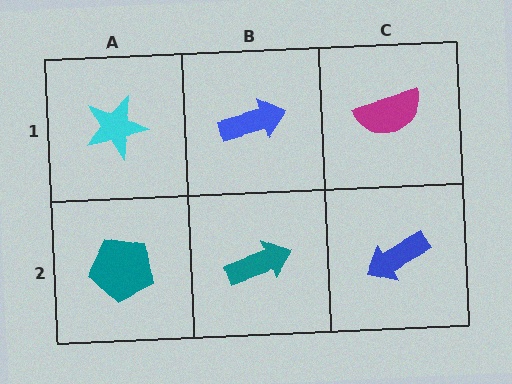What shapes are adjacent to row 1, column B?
A teal arrow (row 2, column B), a cyan star (row 1, column A), a magenta semicircle (row 1, column C).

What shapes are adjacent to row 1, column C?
A blue arrow (row 2, column C), a blue arrow (row 1, column B).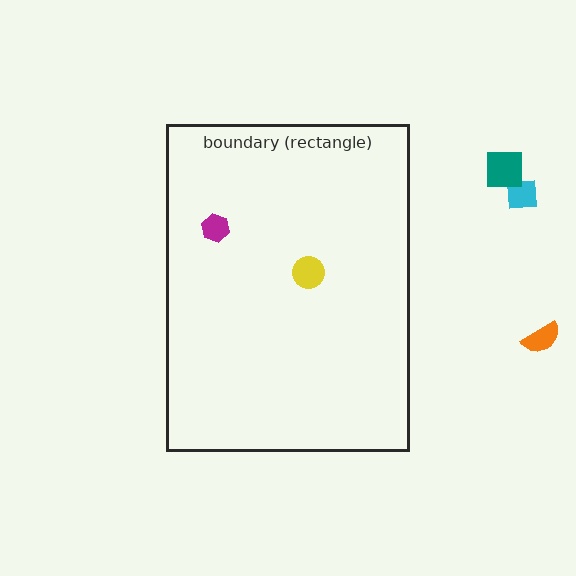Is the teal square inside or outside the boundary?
Outside.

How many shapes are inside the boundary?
2 inside, 3 outside.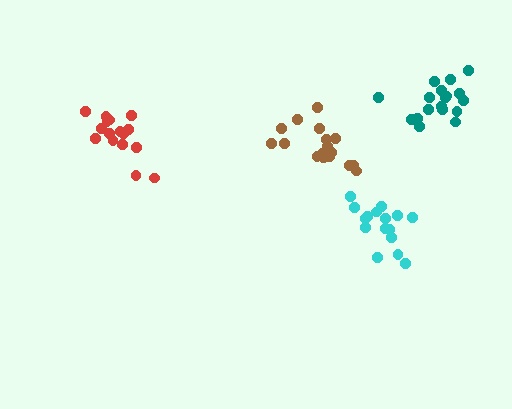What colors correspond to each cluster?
The clusters are colored: cyan, brown, teal, red.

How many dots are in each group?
Group 1: 16 dots, Group 2: 17 dots, Group 3: 18 dots, Group 4: 16 dots (67 total).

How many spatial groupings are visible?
There are 4 spatial groupings.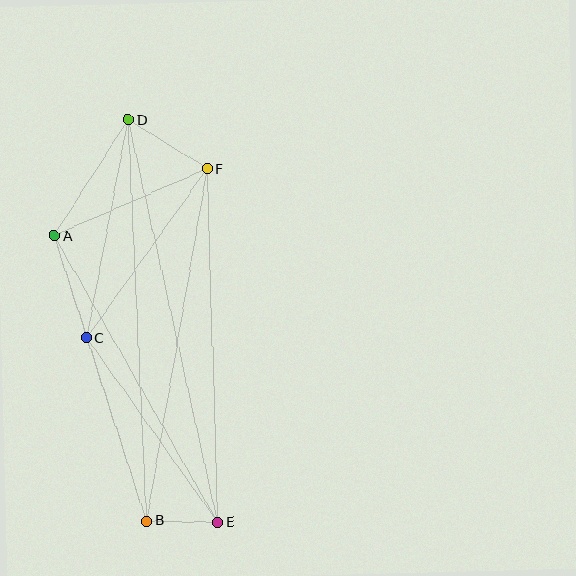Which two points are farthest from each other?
Points D and E are farthest from each other.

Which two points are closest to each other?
Points B and E are closest to each other.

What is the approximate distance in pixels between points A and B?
The distance between A and B is approximately 300 pixels.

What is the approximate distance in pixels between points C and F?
The distance between C and F is approximately 208 pixels.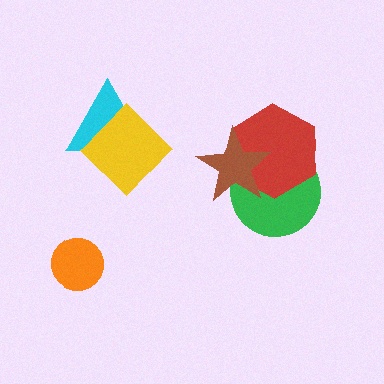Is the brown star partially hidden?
No, no other shape covers it.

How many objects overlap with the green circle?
2 objects overlap with the green circle.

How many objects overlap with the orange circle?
0 objects overlap with the orange circle.